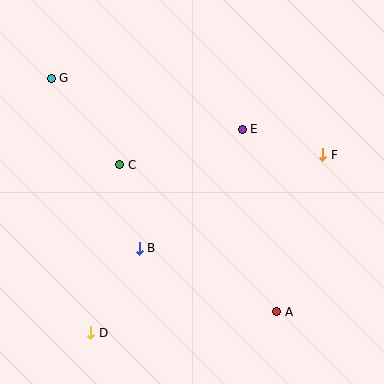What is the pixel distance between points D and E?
The distance between D and E is 254 pixels.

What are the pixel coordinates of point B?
Point B is at (139, 248).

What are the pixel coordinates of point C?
Point C is at (120, 165).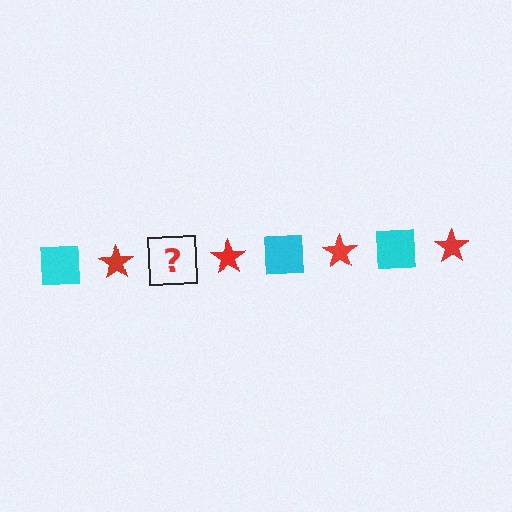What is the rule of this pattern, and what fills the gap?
The rule is that the pattern alternates between cyan square and red star. The gap should be filled with a cyan square.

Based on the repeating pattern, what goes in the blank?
The blank should be a cyan square.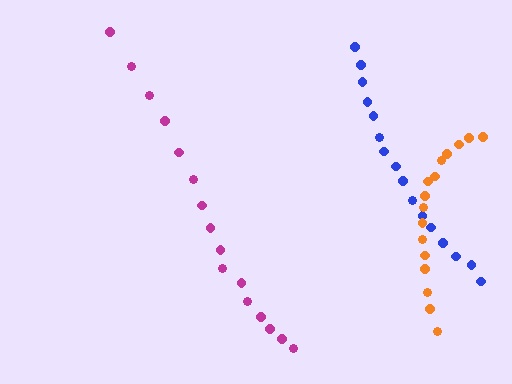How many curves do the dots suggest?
There are 3 distinct paths.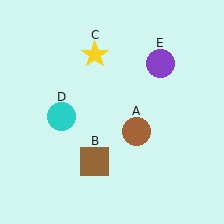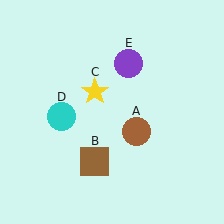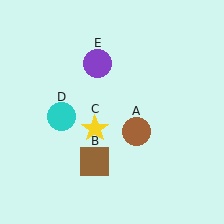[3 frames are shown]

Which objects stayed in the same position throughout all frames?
Brown circle (object A) and brown square (object B) and cyan circle (object D) remained stationary.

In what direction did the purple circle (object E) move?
The purple circle (object E) moved left.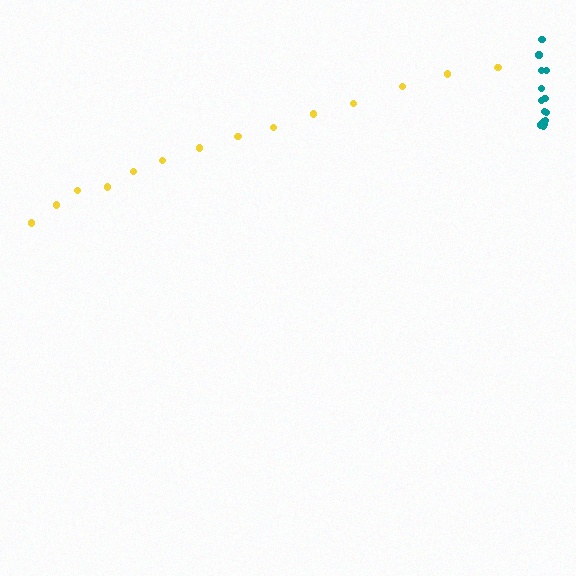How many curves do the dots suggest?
There are 2 distinct paths.